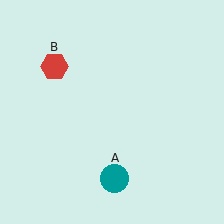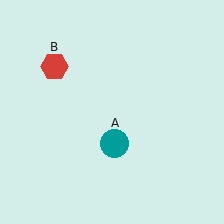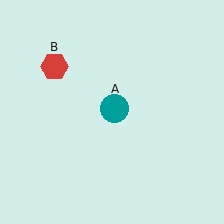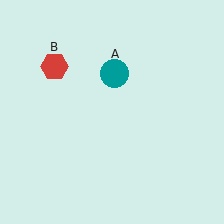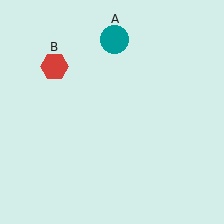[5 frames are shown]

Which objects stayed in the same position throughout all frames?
Red hexagon (object B) remained stationary.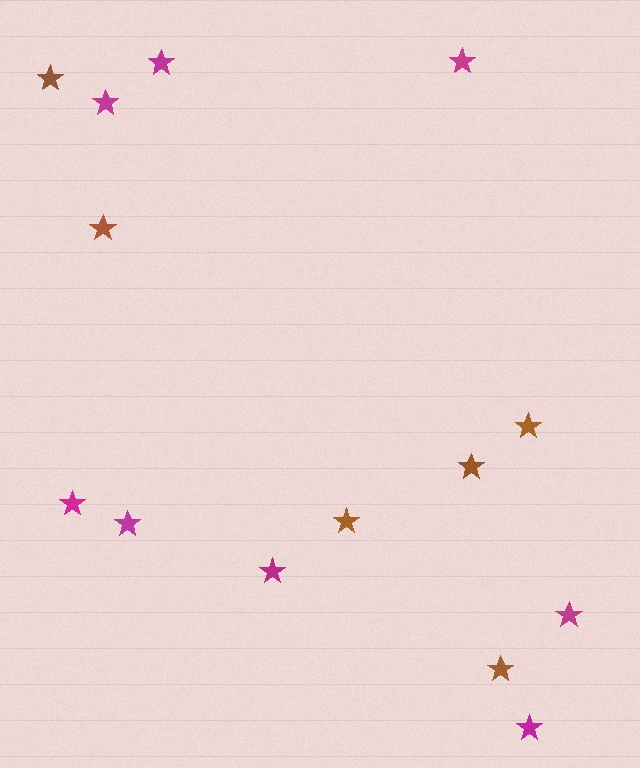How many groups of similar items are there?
There are 2 groups: one group of magenta stars (8) and one group of brown stars (6).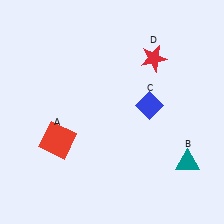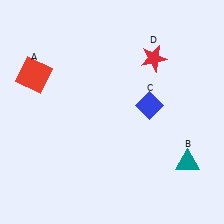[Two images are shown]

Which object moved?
The red square (A) moved up.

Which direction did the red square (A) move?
The red square (A) moved up.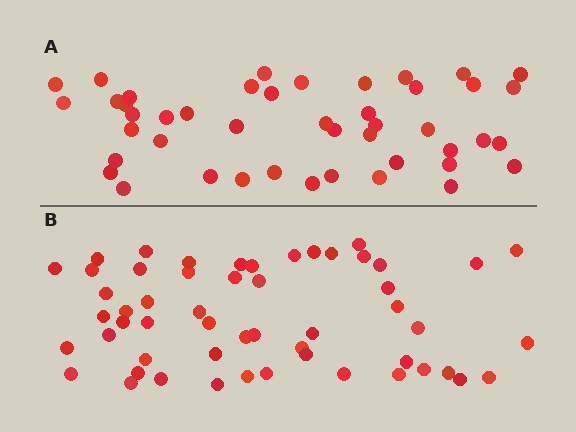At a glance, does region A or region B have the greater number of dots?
Region B (the bottom region) has more dots.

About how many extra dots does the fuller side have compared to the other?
Region B has roughly 8 or so more dots than region A.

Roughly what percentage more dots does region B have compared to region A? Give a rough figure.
About 20% more.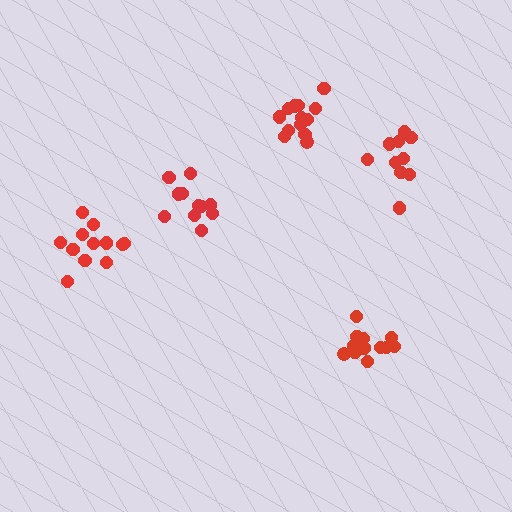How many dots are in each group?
Group 1: 12 dots, Group 2: 13 dots, Group 3: 14 dots, Group 4: 11 dots, Group 5: 10 dots (60 total).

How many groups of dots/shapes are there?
There are 5 groups.